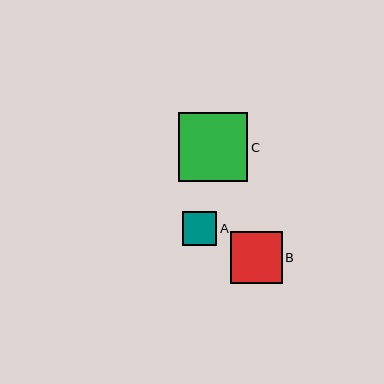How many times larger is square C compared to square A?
Square C is approximately 2.0 times the size of square A.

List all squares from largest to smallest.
From largest to smallest: C, B, A.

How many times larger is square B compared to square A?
Square B is approximately 1.5 times the size of square A.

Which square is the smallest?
Square A is the smallest with a size of approximately 35 pixels.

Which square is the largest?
Square C is the largest with a size of approximately 69 pixels.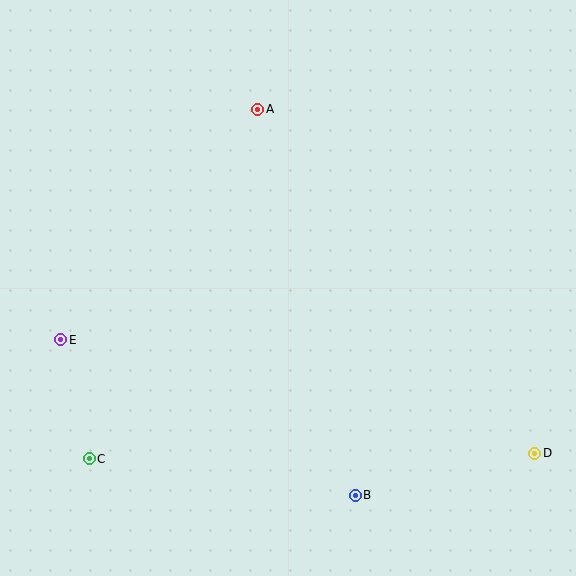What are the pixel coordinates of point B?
Point B is at (355, 495).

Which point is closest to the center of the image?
Point A at (258, 109) is closest to the center.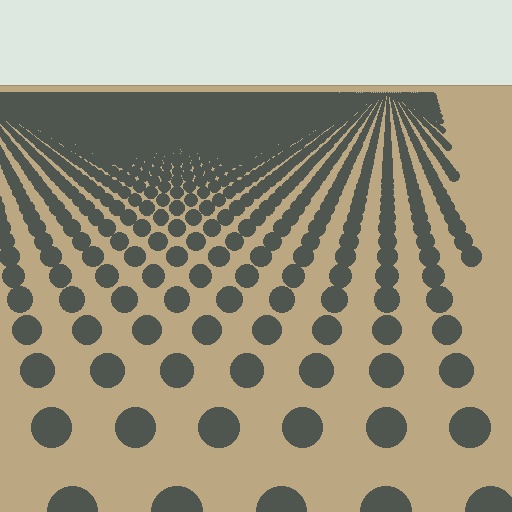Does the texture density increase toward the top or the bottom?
Density increases toward the top.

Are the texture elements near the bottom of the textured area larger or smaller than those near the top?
Larger. Near the bottom, elements are closer to the viewer and appear at a bigger on-screen size.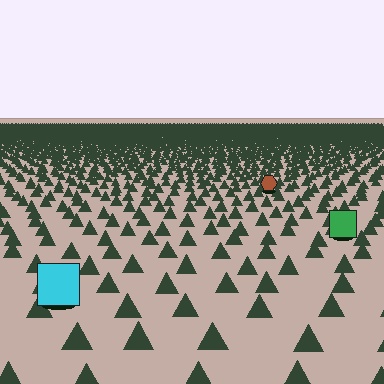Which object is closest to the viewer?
The cyan square is closest. The texture marks near it are larger and more spread out.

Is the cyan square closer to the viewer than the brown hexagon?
Yes. The cyan square is closer — you can tell from the texture gradient: the ground texture is coarser near it.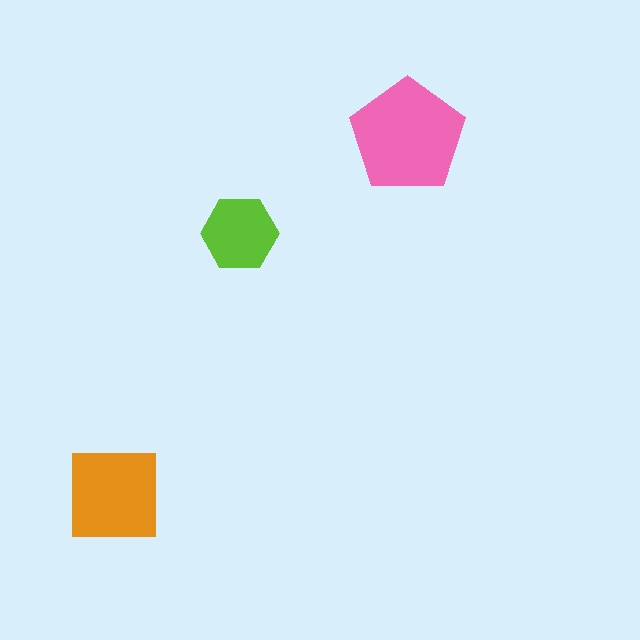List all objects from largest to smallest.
The pink pentagon, the orange square, the lime hexagon.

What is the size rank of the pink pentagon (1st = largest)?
1st.